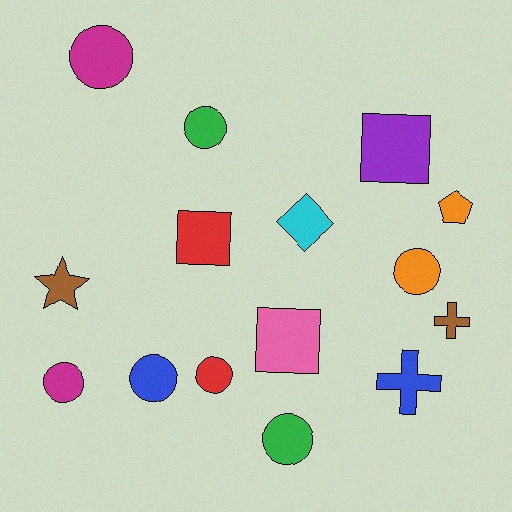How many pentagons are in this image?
There is 1 pentagon.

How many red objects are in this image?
There are 2 red objects.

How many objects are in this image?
There are 15 objects.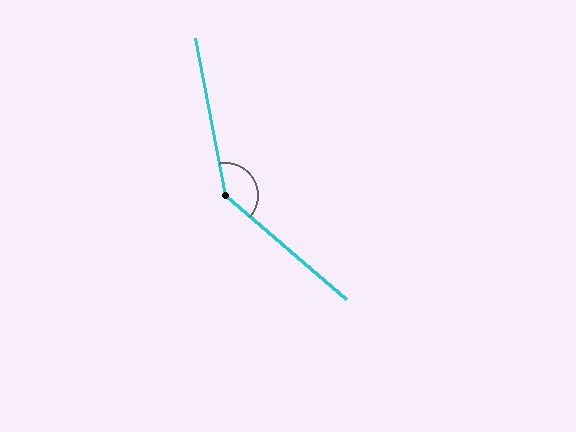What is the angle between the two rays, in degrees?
Approximately 141 degrees.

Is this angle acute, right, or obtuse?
It is obtuse.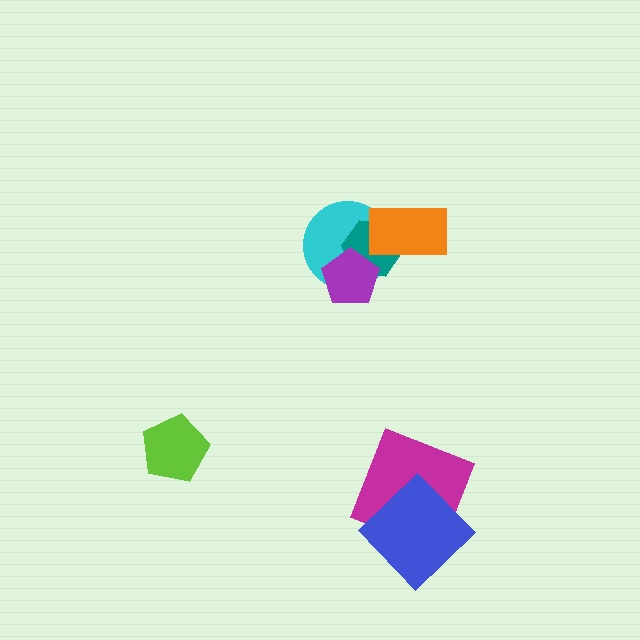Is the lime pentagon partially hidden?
No, no other shape covers it.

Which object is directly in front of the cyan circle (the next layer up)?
The teal hexagon is directly in front of the cyan circle.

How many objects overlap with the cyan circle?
3 objects overlap with the cyan circle.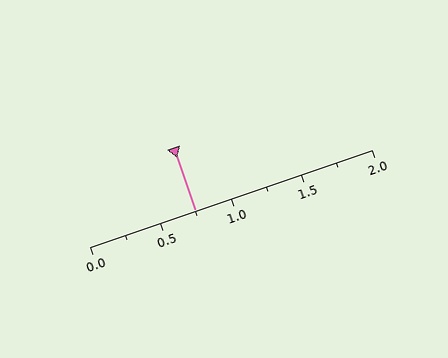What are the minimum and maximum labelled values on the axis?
The axis runs from 0.0 to 2.0.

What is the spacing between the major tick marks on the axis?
The major ticks are spaced 0.5 apart.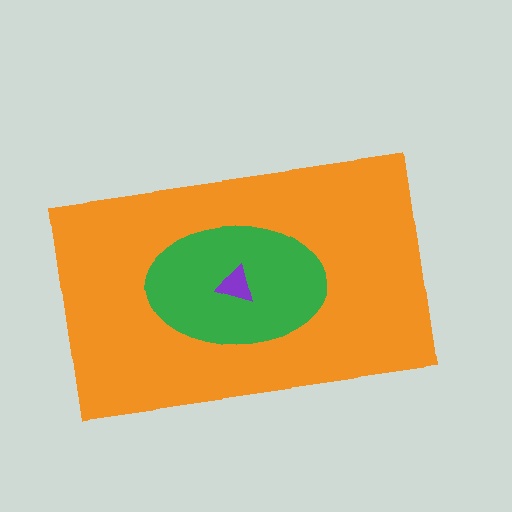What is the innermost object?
The purple triangle.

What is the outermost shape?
The orange rectangle.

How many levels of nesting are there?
3.